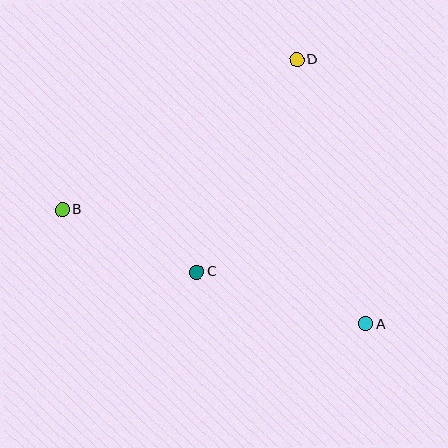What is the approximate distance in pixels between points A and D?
The distance between A and D is approximately 273 pixels.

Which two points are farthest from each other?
Points A and B are farthest from each other.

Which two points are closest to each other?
Points B and C are closest to each other.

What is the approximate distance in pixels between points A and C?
The distance between A and C is approximately 177 pixels.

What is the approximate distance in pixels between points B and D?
The distance between B and D is approximately 279 pixels.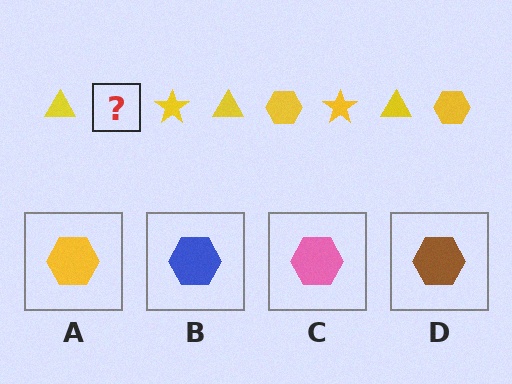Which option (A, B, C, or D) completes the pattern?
A.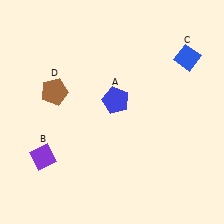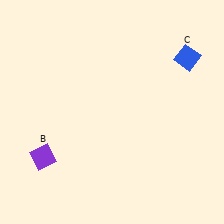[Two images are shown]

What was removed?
The blue pentagon (A), the brown pentagon (D) were removed in Image 2.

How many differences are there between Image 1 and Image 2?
There are 2 differences between the two images.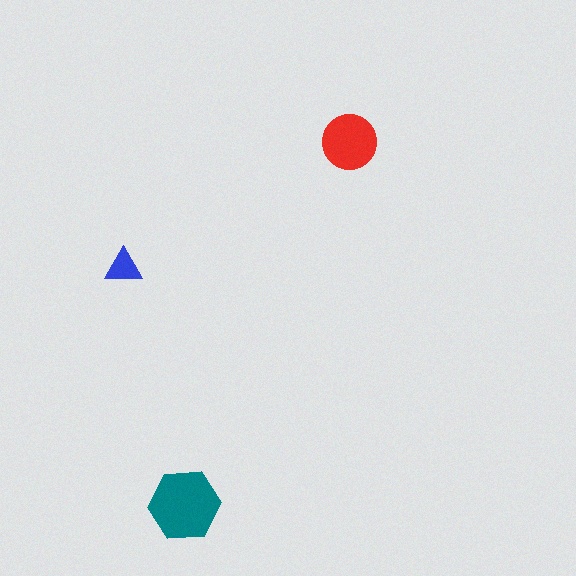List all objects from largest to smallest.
The teal hexagon, the red circle, the blue triangle.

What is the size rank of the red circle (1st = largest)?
2nd.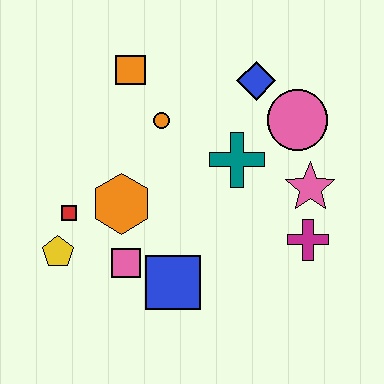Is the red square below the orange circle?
Yes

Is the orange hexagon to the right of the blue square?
No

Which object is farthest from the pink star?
The yellow pentagon is farthest from the pink star.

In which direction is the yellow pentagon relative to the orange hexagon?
The yellow pentagon is to the left of the orange hexagon.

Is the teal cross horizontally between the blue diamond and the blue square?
Yes